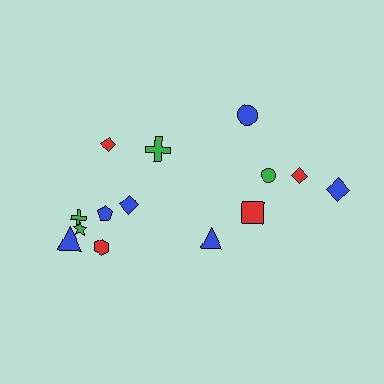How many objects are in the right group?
There are 6 objects.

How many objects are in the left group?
There are 8 objects.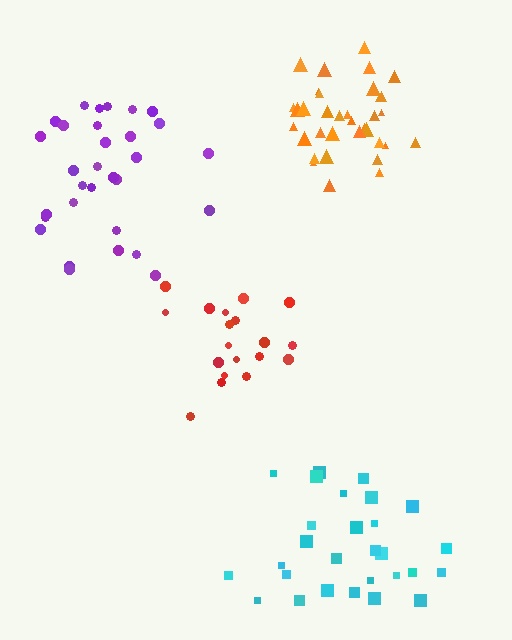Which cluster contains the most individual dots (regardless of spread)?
Orange (35).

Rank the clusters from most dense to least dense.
orange, red, purple, cyan.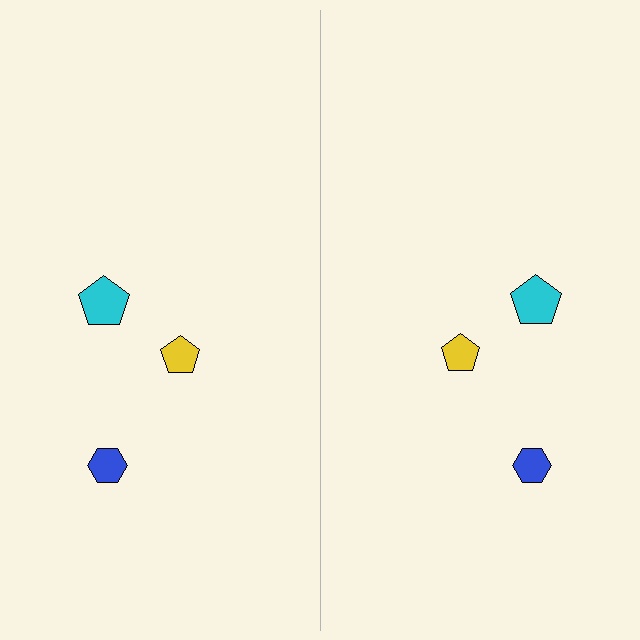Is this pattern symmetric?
Yes, this pattern has bilateral (reflection) symmetry.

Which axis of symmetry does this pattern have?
The pattern has a vertical axis of symmetry running through the center of the image.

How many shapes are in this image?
There are 6 shapes in this image.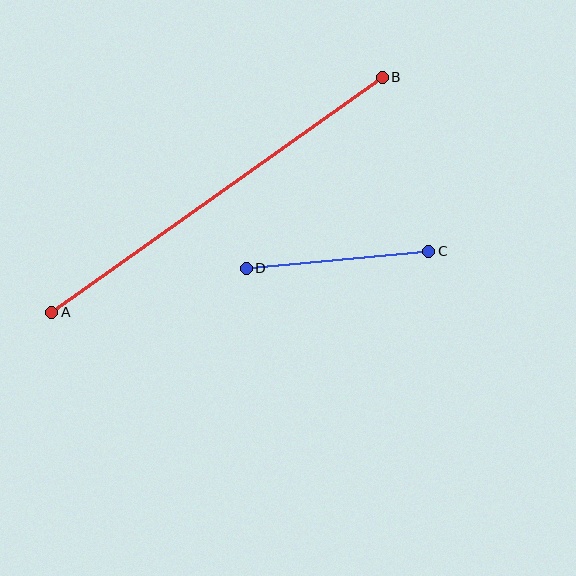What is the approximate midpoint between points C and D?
The midpoint is at approximately (337, 260) pixels.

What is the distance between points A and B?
The distance is approximately 405 pixels.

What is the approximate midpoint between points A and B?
The midpoint is at approximately (217, 195) pixels.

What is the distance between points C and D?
The distance is approximately 184 pixels.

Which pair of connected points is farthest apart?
Points A and B are farthest apart.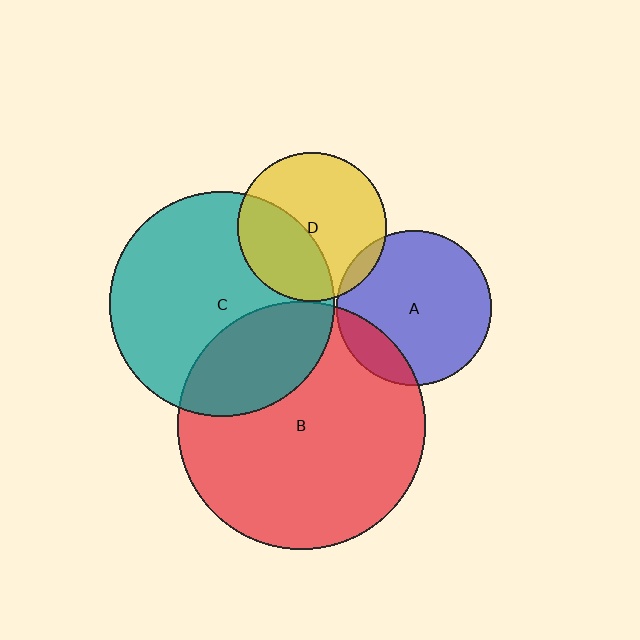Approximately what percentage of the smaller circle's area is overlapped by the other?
Approximately 30%.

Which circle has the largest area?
Circle B (red).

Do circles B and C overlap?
Yes.